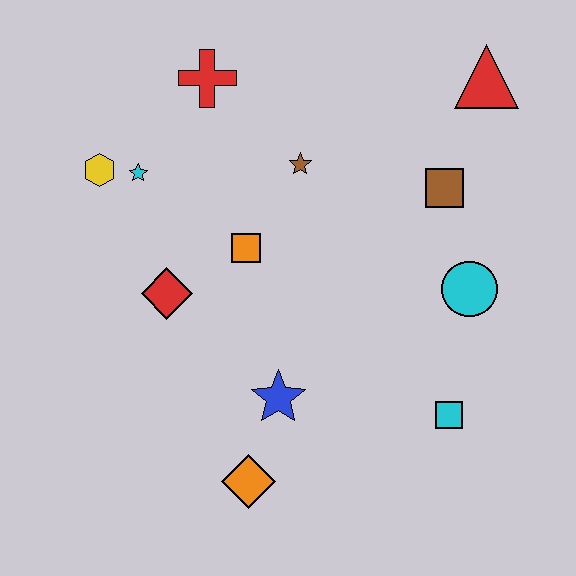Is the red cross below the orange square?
No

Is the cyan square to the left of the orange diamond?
No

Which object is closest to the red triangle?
The brown square is closest to the red triangle.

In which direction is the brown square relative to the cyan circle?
The brown square is above the cyan circle.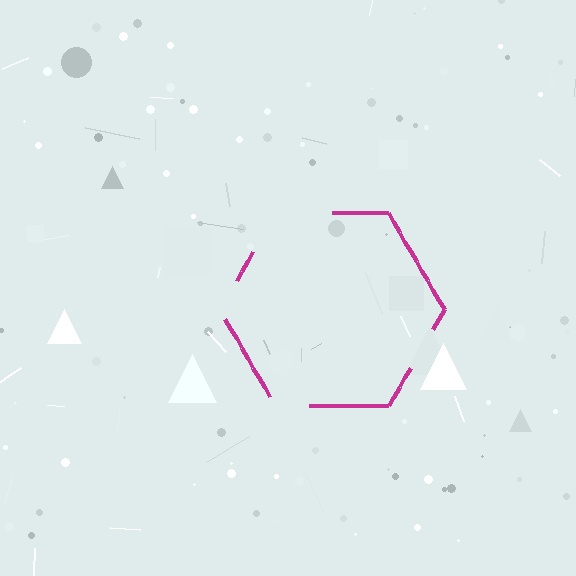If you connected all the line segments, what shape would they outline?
They would outline a hexagon.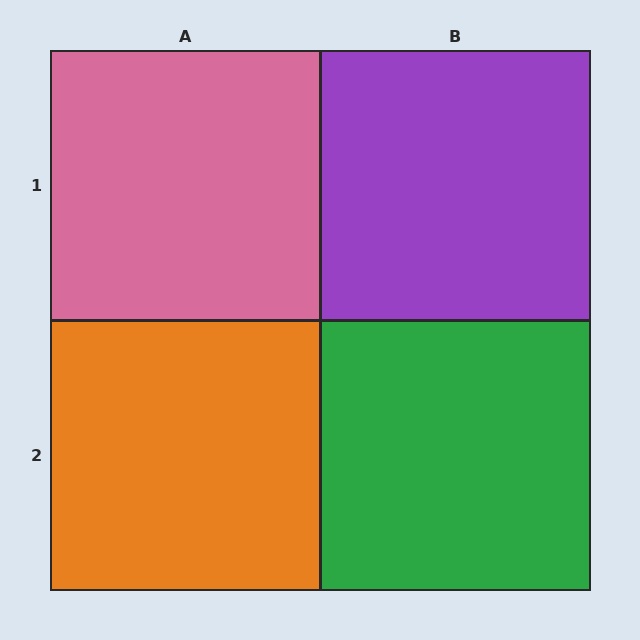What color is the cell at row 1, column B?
Purple.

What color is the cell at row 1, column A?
Pink.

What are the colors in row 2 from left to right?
Orange, green.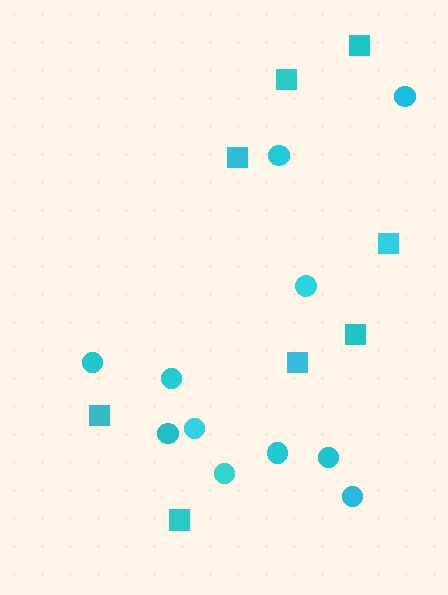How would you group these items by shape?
There are 2 groups: one group of circles (11) and one group of squares (8).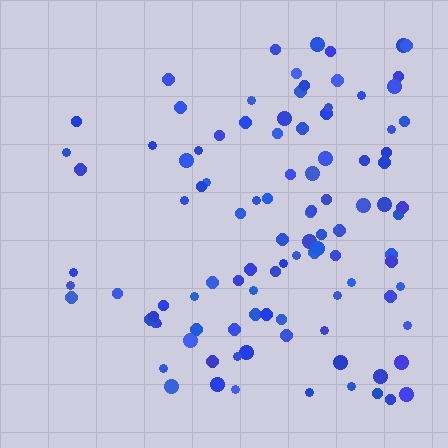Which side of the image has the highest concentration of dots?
The right.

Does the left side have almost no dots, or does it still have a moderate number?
Still a moderate number, just noticeably fewer than the right.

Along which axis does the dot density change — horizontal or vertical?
Horizontal.